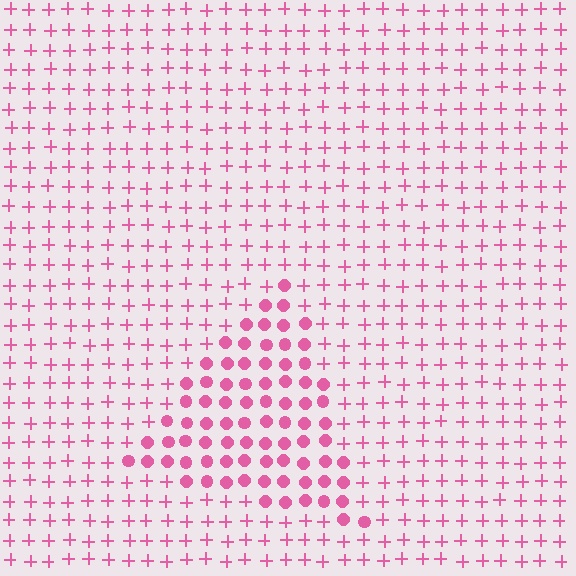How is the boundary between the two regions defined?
The boundary is defined by a change in element shape: circles inside vs. plus signs outside. All elements share the same color and spacing.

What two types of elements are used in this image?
The image uses circles inside the triangle region and plus signs outside it.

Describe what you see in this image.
The image is filled with small pink elements arranged in a uniform grid. A triangle-shaped region contains circles, while the surrounding area contains plus signs. The boundary is defined purely by the change in element shape.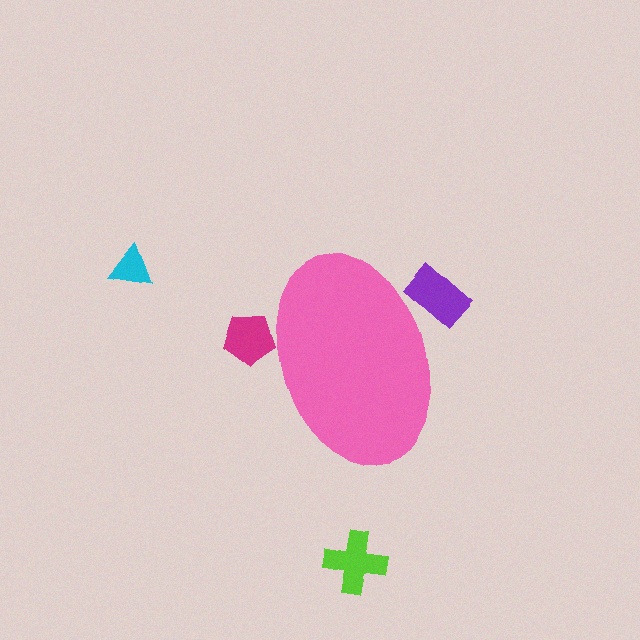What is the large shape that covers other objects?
A pink ellipse.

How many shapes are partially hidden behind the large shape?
2 shapes are partially hidden.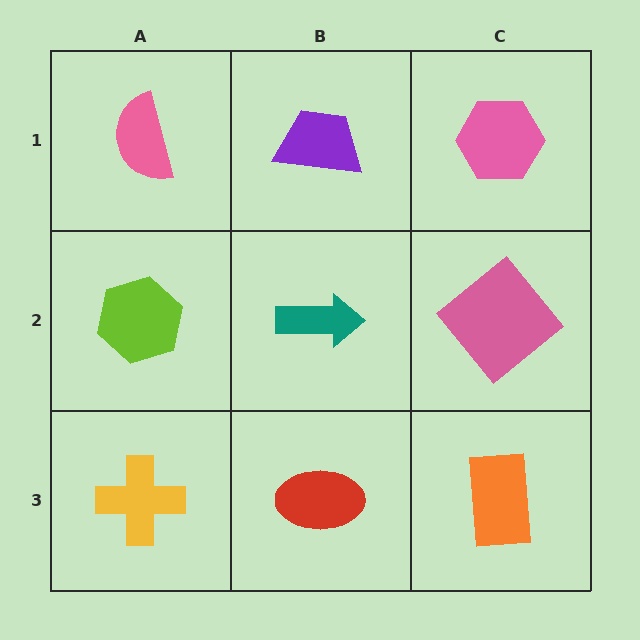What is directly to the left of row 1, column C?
A purple trapezoid.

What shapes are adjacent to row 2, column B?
A purple trapezoid (row 1, column B), a red ellipse (row 3, column B), a lime hexagon (row 2, column A), a pink diamond (row 2, column C).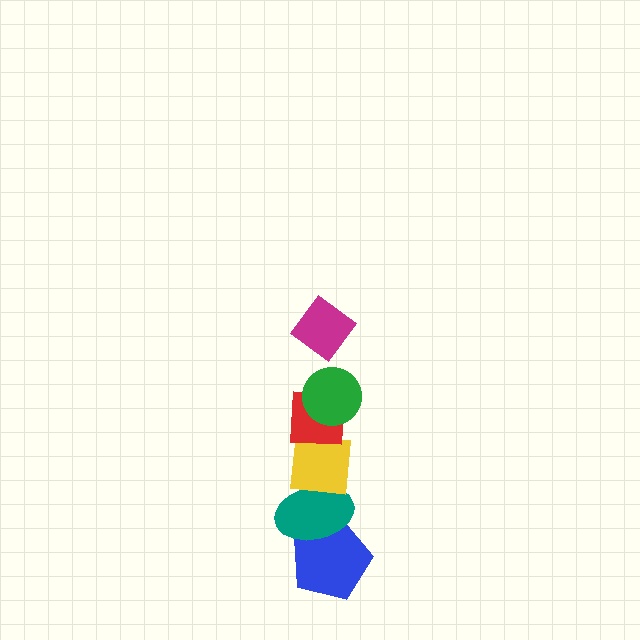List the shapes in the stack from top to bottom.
From top to bottom: the magenta diamond, the green circle, the red square, the yellow square, the teal ellipse, the blue pentagon.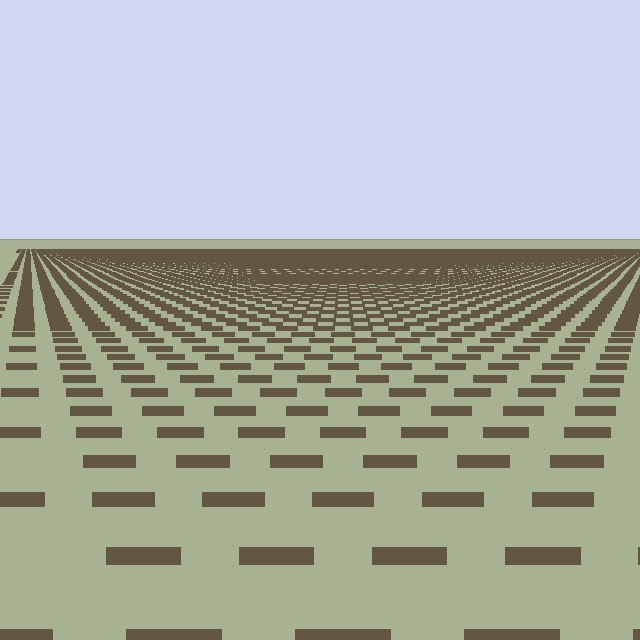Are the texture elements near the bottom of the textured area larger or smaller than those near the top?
Larger. Near the bottom, elements are closer to the viewer and appear at a bigger on-screen size.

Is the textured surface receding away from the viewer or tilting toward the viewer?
The surface is receding away from the viewer. Texture elements get smaller and denser toward the top.